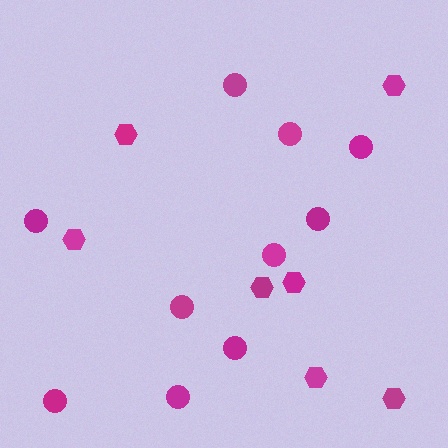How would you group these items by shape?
There are 2 groups: one group of hexagons (7) and one group of circles (10).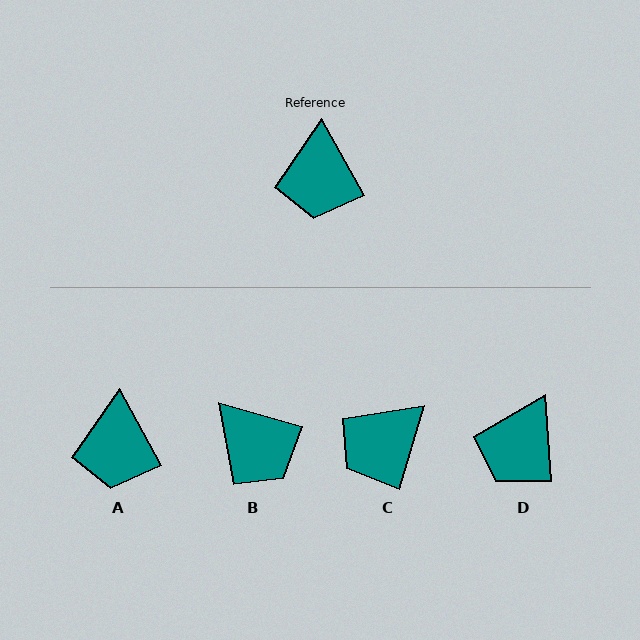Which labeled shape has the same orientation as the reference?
A.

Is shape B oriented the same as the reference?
No, it is off by about 45 degrees.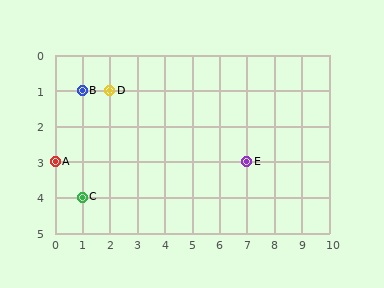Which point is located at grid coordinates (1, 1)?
Point B is at (1, 1).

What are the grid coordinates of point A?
Point A is at grid coordinates (0, 3).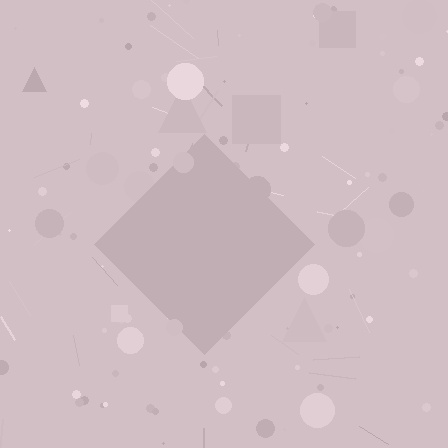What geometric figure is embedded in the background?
A diamond is embedded in the background.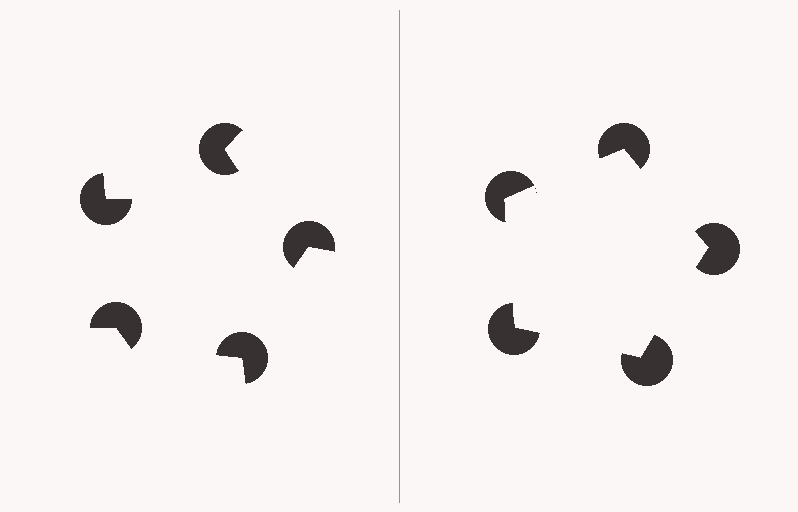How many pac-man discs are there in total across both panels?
10 — 5 on each side.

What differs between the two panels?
The pac-man discs are positioned identically on both sides; only the wedge orientations differ. On the right they align to a pentagon; on the left they are misaligned.